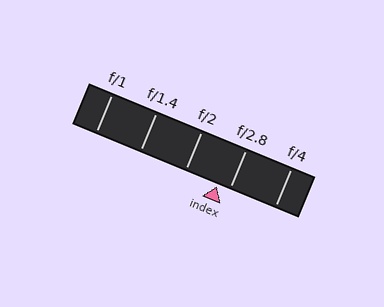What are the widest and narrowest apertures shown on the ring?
The widest aperture shown is f/1 and the narrowest is f/4.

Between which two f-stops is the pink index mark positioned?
The index mark is between f/2 and f/2.8.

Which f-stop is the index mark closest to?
The index mark is closest to f/2.8.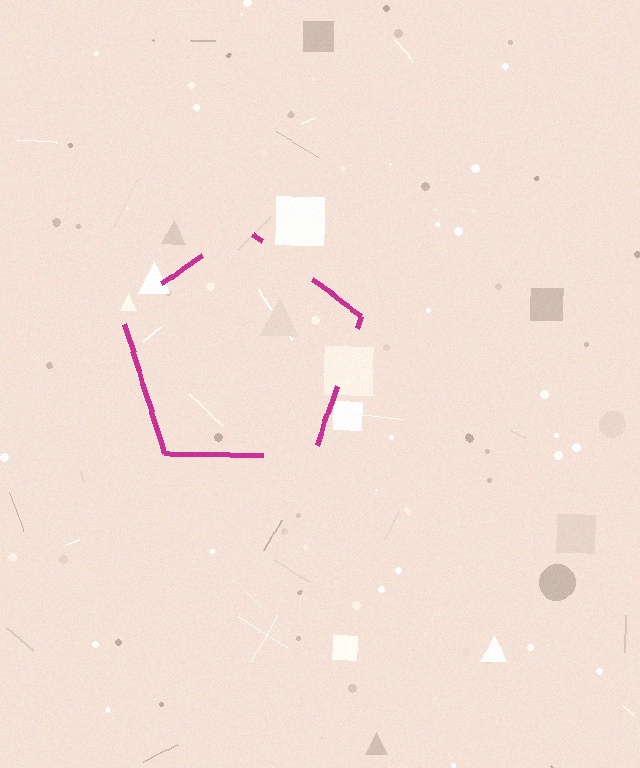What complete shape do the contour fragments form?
The contour fragments form a pentagon.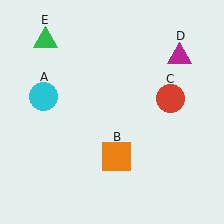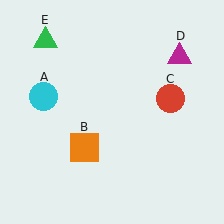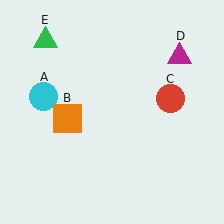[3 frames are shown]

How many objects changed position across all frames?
1 object changed position: orange square (object B).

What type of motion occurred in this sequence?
The orange square (object B) rotated clockwise around the center of the scene.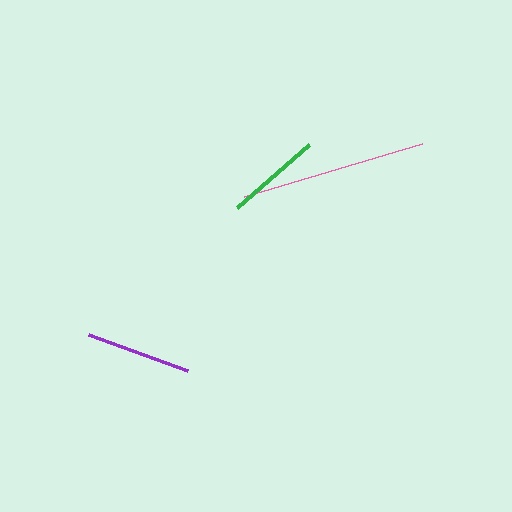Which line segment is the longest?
The pink line is the longest at approximately 186 pixels.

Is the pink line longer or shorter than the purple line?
The pink line is longer than the purple line.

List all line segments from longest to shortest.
From longest to shortest: pink, purple, green.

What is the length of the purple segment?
The purple segment is approximately 105 pixels long.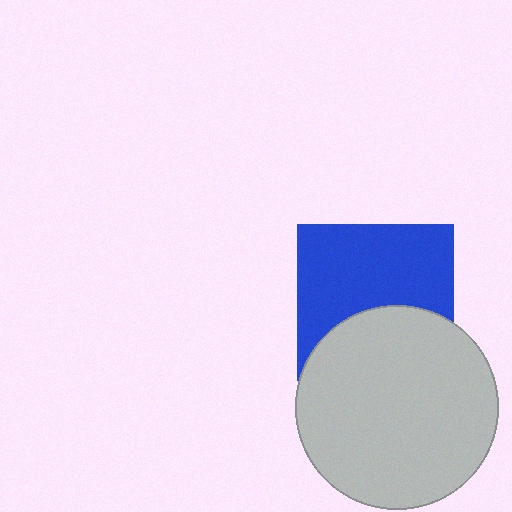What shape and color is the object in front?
The object in front is a light gray circle.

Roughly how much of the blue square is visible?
About half of it is visible (roughly 61%).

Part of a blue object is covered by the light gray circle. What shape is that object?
It is a square.